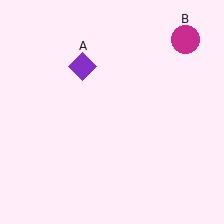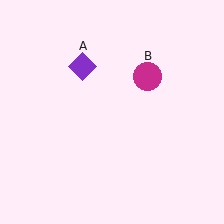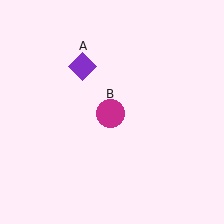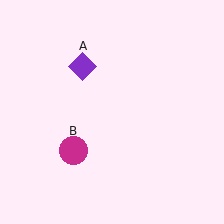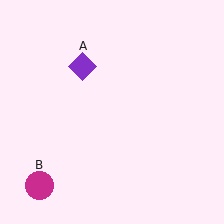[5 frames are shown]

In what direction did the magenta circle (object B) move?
The magenta circle (object B) moved down and to the left.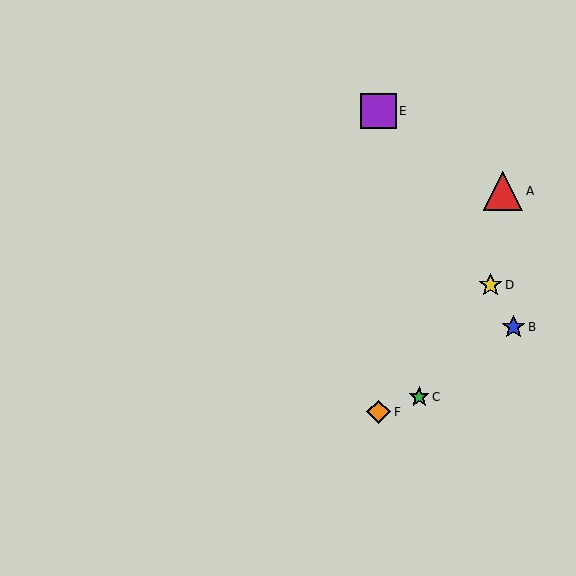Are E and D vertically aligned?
No, E is at x≈379 and D is at x≈491.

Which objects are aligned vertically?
Objects E, F are aligned vertically.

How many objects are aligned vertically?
2 objects (E, F) are aligned vertically.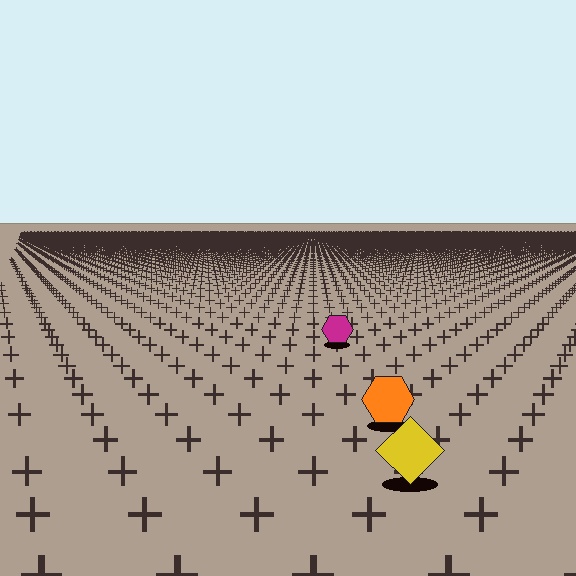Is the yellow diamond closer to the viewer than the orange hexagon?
Yes. The yellow diamond is closer — you can tell from the texture gradient: the ground texture is coarser near it.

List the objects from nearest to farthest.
From nearest to farthest: the yellow diamond, the orange hexagon, the magenta hexagon.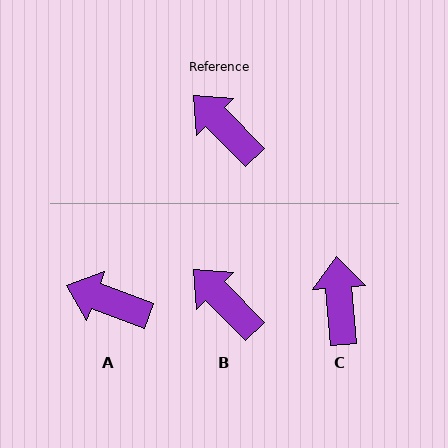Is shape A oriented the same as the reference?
No, it is off by about 25 degrees.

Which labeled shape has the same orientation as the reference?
B.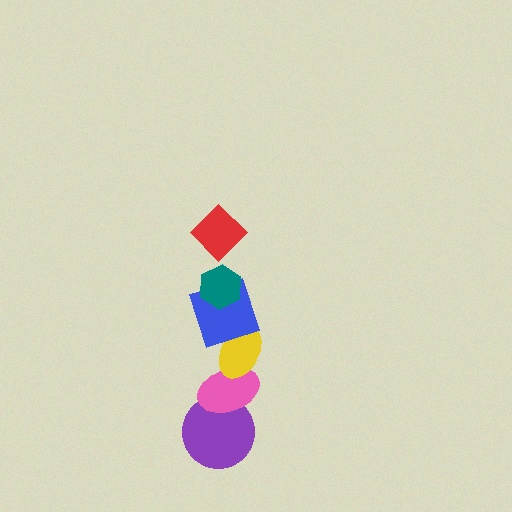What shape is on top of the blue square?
The teal hexagon is on top of the blue square.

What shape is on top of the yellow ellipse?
The blue square is on top of the yellow ellipse.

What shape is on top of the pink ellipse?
The yellow ellipse is on top of the pink ellipse.